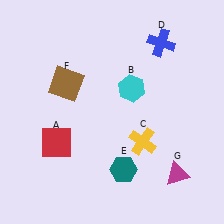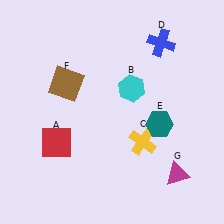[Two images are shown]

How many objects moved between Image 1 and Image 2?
1 object moved between the two images.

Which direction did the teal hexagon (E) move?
The teal hexagon (E) moved up.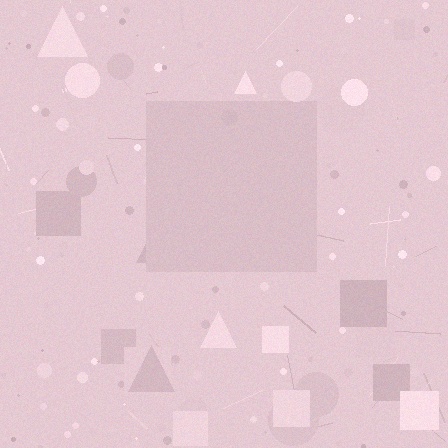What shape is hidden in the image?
A square is hidden in the image.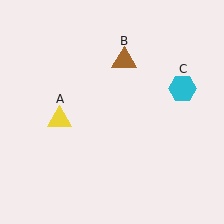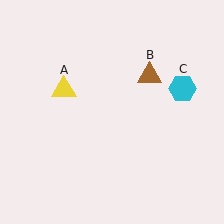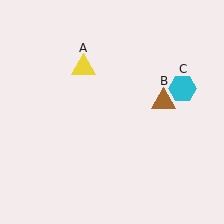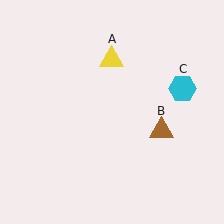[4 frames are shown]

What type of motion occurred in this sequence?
The yellow triangle (object A), brown triangle (object B) rotated clockwise around the center of the scene.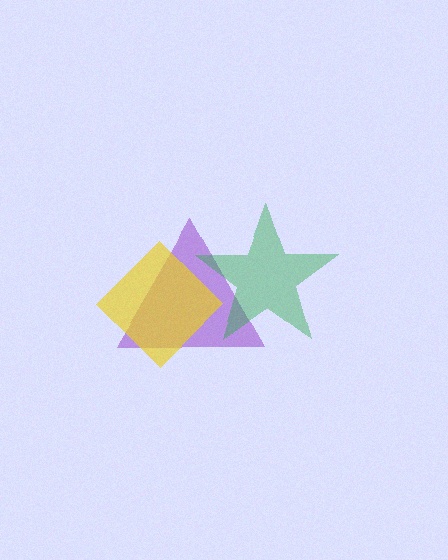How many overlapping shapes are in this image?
There are 3 overlapping shapes in the image.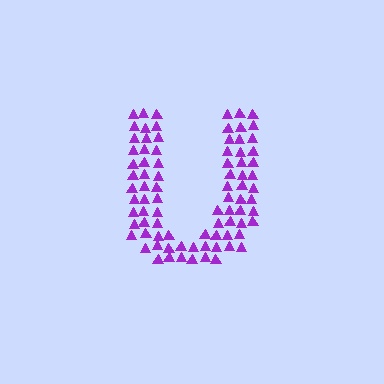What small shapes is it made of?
It is made of small triangles.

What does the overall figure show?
The overall figure shows the letter U.